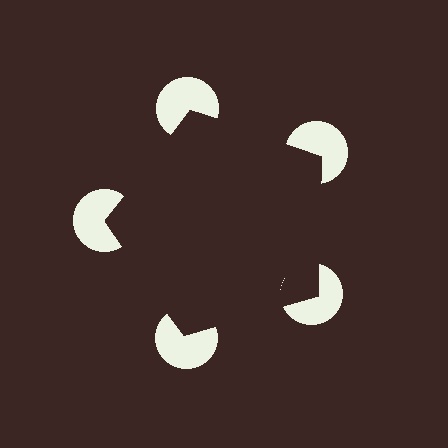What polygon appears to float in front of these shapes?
An illusory pentagon — its edges are inferred from the aligned wedge cuts in the pac-man discs, not physically drawn.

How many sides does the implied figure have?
5 sides.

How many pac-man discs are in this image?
There are 5 — one at each vertex of the illusory pentagon.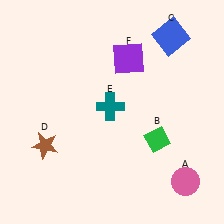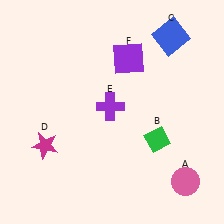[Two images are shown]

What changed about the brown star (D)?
In Image 1, D is brown. In Image 2, it changed to magenta.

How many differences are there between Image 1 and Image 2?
There are 2 differences between the two images.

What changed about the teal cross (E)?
In Image 1, E is teal. In Image 2, it changed to purple.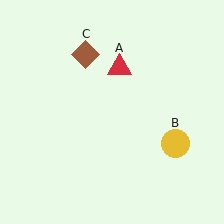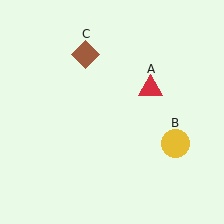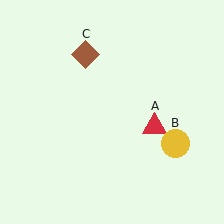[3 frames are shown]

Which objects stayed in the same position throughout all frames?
Yellow circle (object B) and brown diamond (object C) remained stationary.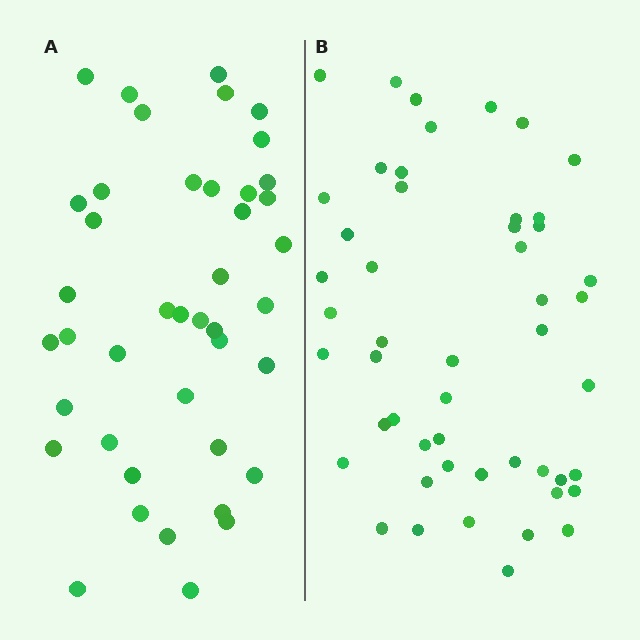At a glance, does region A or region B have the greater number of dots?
Region B (the right region) has more dots.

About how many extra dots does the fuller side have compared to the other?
Region B has roughly 8 or so more dots than region A.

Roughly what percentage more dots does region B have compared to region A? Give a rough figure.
About 20% more.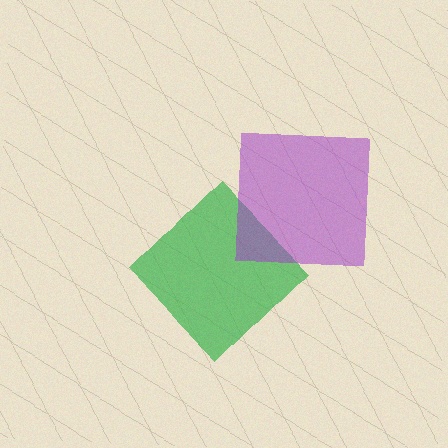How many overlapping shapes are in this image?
There are 2 overlapping shapes in the image.